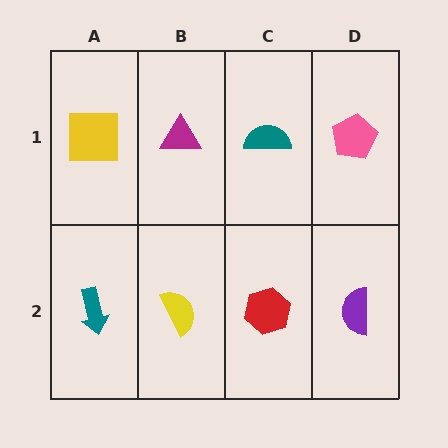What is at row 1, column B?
A magenta triangle.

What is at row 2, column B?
A yellow semicircle.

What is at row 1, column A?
A yellow square.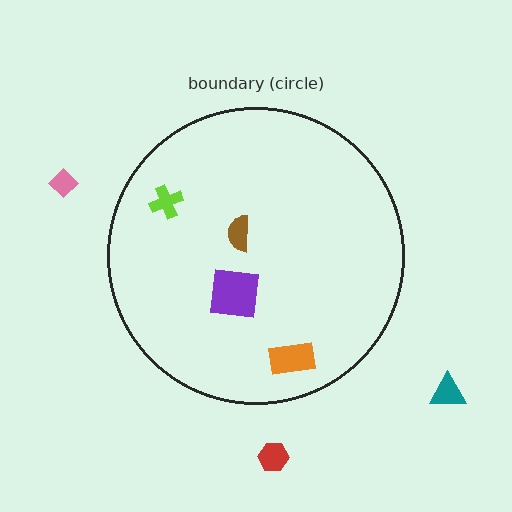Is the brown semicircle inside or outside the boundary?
Inside.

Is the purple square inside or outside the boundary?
Inside.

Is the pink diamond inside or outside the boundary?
Outside.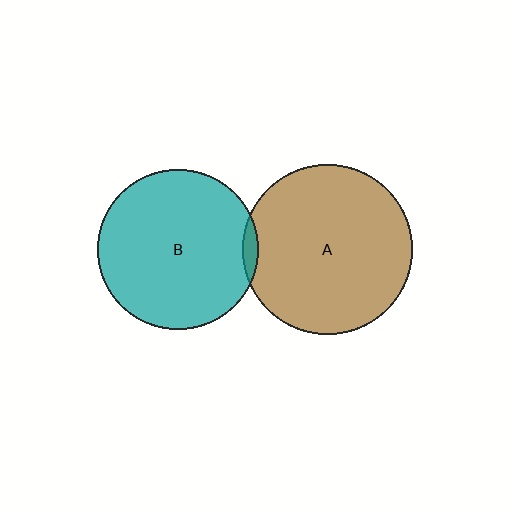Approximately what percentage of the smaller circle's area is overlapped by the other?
Approximately 5%.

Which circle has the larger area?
Circle A (brown).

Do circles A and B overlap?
Yes.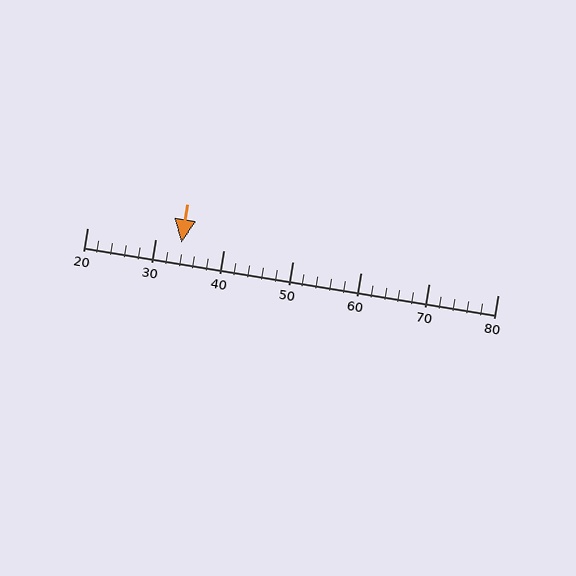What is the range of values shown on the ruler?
The ruler shows values from 20 to 80.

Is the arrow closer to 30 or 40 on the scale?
The arrow is closer to 30.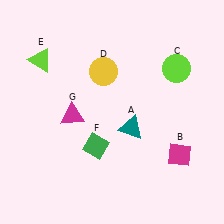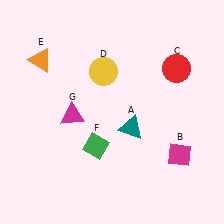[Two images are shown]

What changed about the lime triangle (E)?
In Image 1, E is lime. In Image 2, it changed to orange.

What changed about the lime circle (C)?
In Image 1, C is lime. In Image 2, it changed to red.